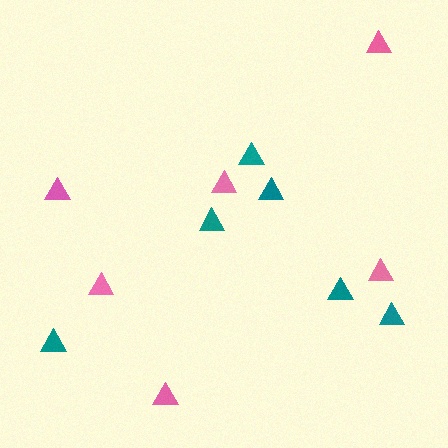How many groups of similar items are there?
There are 2 groups: one group of teal triangles (6) and one group of pink triangles (6).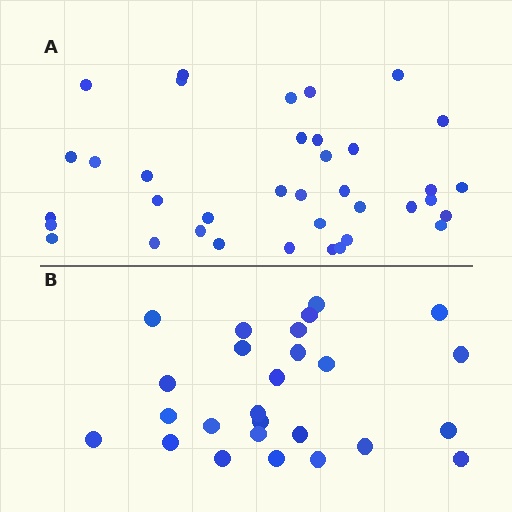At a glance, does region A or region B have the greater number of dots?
Region A (the top region) has more dots.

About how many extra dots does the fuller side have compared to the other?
Region A has roughly 12 or so more dots than region B.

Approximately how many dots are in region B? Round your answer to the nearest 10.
About 30 dots. (The exact count is 26, which rounds to 30.)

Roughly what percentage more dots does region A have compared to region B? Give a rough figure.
About 40% more.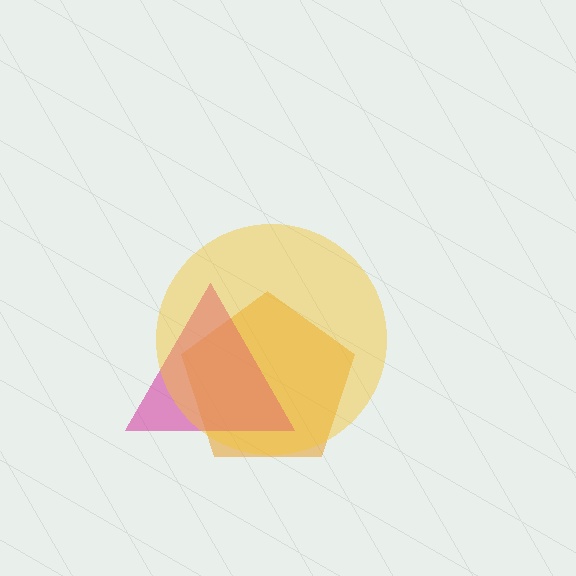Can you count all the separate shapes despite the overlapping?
Yes, there are 3 separate shapes.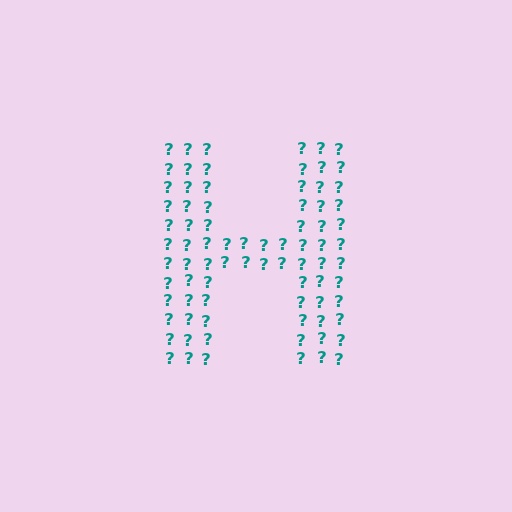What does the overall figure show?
The overall figure shows the letter H.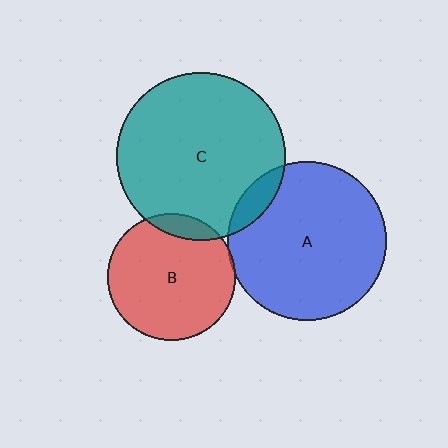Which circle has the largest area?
Circle C (teal).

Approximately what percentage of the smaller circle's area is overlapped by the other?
Approximately 5%.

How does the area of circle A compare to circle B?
Approximately 1.6 times.